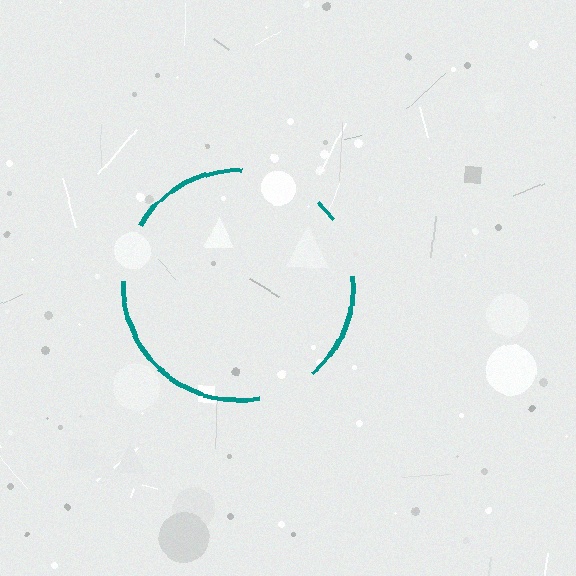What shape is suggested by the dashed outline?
The dashed outline suggests a circle.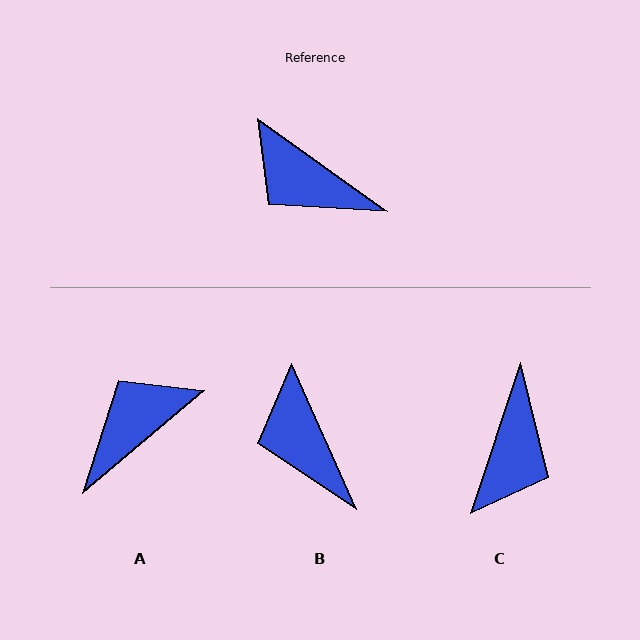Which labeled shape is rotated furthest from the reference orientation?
C, about 107 degrees away.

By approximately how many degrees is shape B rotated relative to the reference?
Approximately 30 degrees clockwise.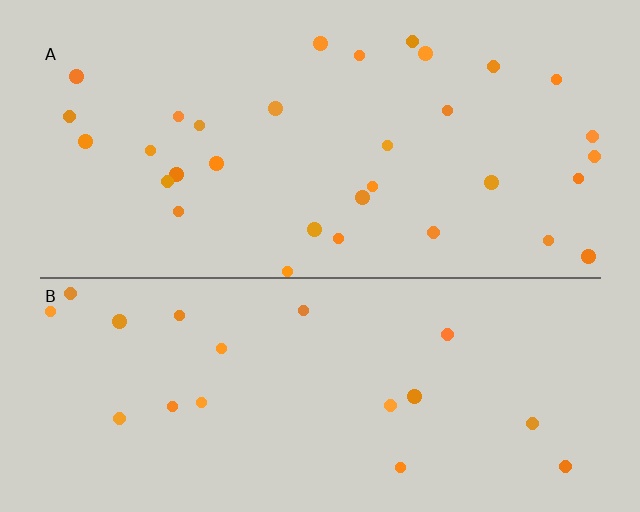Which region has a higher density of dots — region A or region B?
A (the top).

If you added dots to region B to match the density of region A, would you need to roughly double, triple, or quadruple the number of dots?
Approximately double.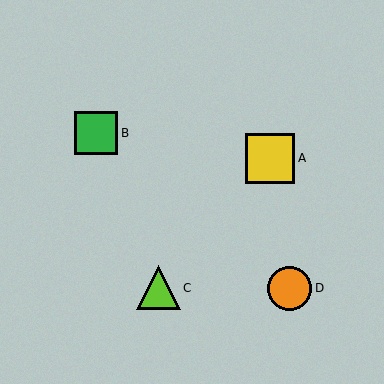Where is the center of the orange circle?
The center of the orange circle is at (290, 288).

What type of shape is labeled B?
Shape B is a green square.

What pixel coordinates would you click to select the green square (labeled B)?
Click at (96, 133) to select the green square B.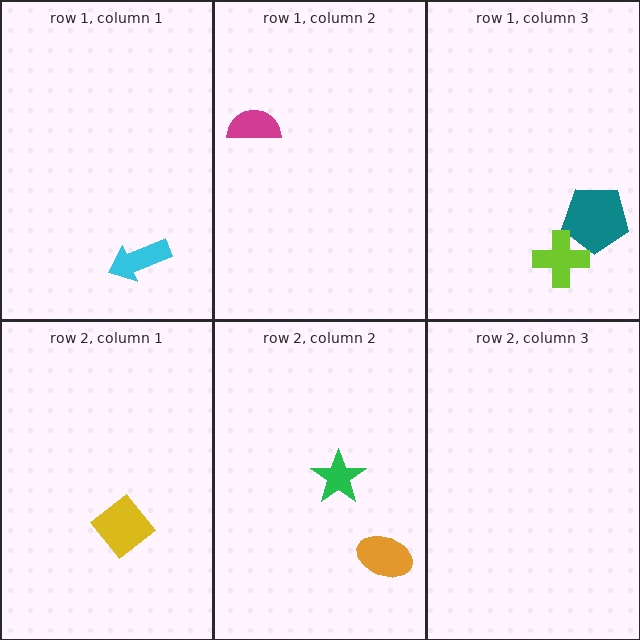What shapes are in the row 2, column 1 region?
The yellow diamond.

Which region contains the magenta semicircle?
The row 1, column 2 region.